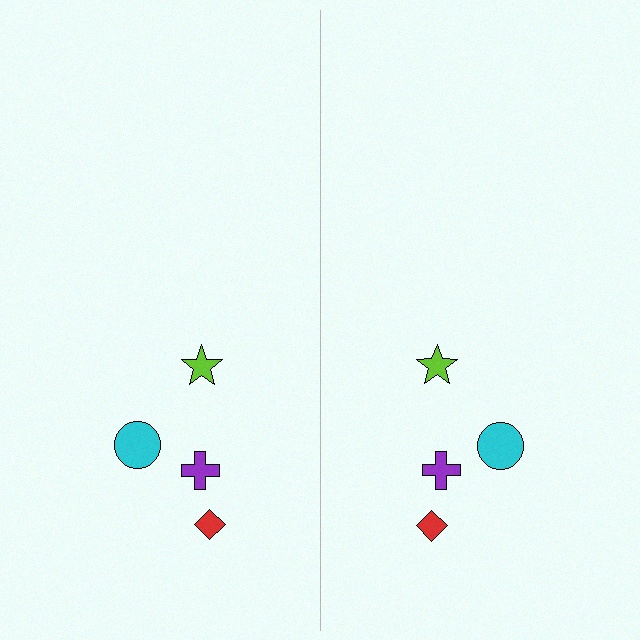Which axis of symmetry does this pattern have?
The pattern has a vertical axis of symmetry running through the center of the image.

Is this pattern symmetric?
Yes, this pattern has bilateral (reflection) symmetry.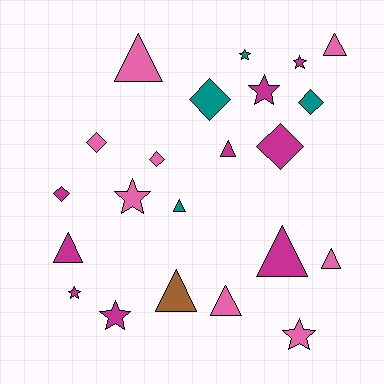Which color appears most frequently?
Magenta, with 9 objects.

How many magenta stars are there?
There are 4 magenta stars.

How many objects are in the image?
There are 22 objects.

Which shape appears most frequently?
Triangle, with 9 objects.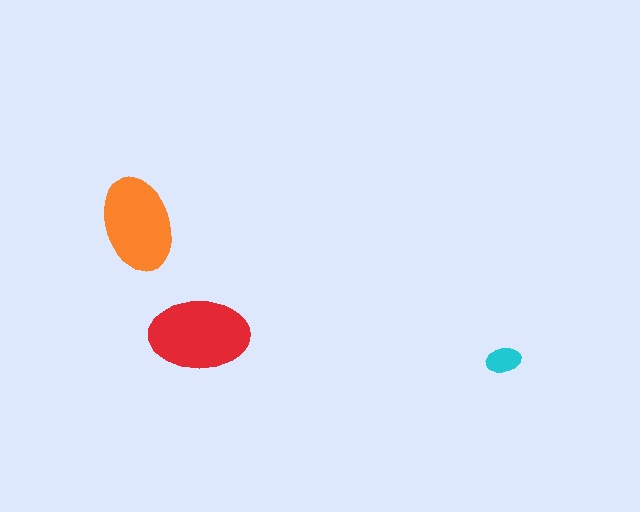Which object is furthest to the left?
The orange ellipse is leftmost.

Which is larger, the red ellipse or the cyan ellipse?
The red one.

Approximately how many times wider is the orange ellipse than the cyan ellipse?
About 2.5 times wider.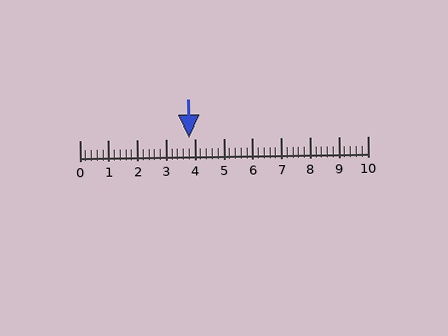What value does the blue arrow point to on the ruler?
The blue arrow points to approximately 3.8.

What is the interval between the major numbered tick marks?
The major tick marks are spaced 1 units apart.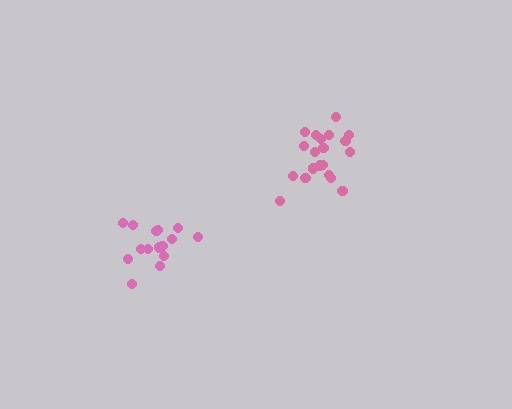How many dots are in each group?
Group 1: 15 dots, Group 2: 20 dots (35 total).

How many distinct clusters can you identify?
There are 2 distinct clusters.